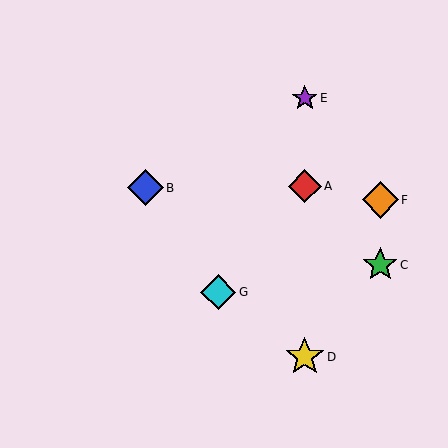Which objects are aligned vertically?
Objects A, D, E are aligned vertically.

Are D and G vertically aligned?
No, D is at x≈305 and G is at x≈218.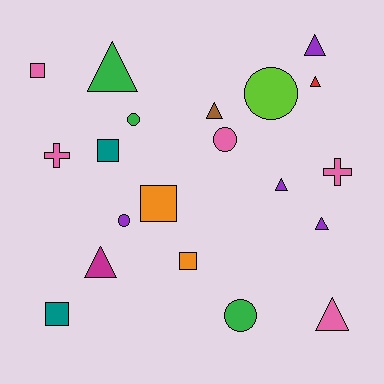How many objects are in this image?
There are 20 objects.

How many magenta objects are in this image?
There is 1 magenta object.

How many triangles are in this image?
There are 8 triangles.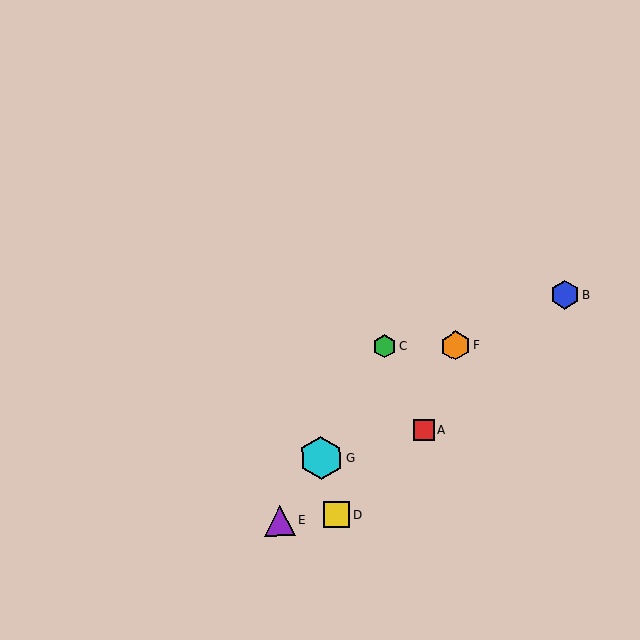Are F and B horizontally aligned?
No, F is at y≈346 and B is at y≈295.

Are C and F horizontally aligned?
Yes, both are at y≈347.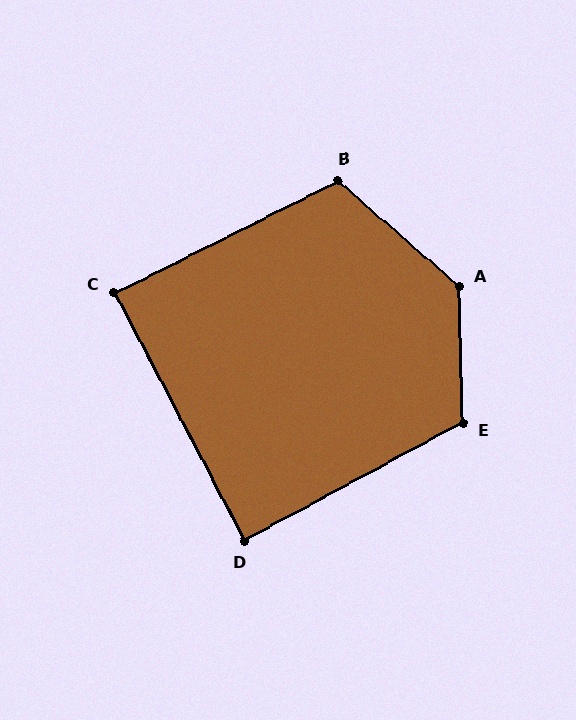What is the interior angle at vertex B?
Approximately 112 degrees (obtuse).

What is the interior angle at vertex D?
Approximately 89 degrees (approximately right).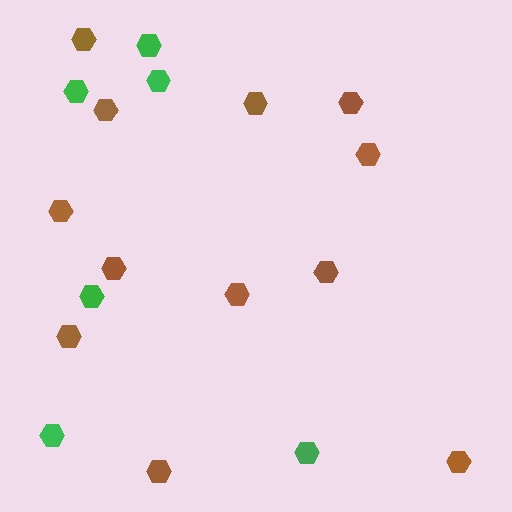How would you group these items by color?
There are 2 groups: one group of green hexagons (6) and one group of brown hexagons (12).